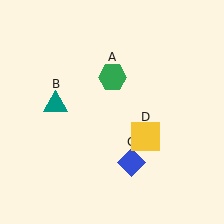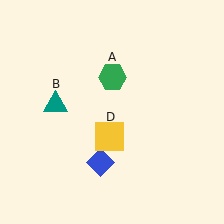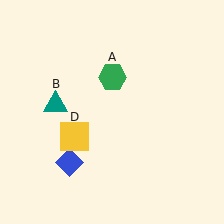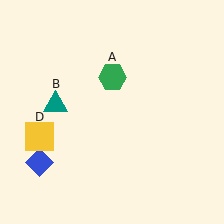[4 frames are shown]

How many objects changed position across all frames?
2 objects changed position: blue diamond (object C), yellow square (object D).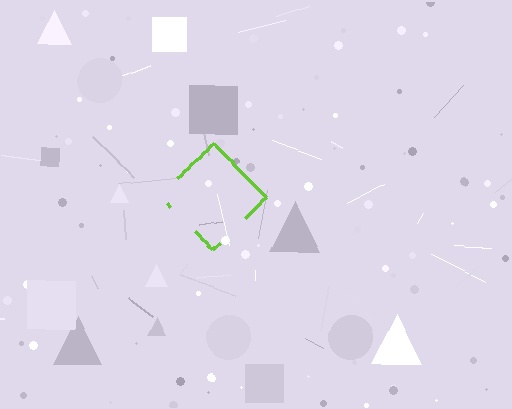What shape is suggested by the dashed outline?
The dashed outline suggests a diamond.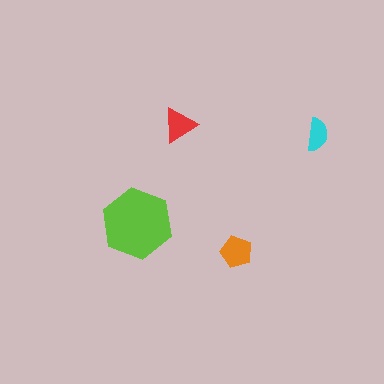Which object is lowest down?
The orange pentagon is bottommost.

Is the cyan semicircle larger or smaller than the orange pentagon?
Smaller.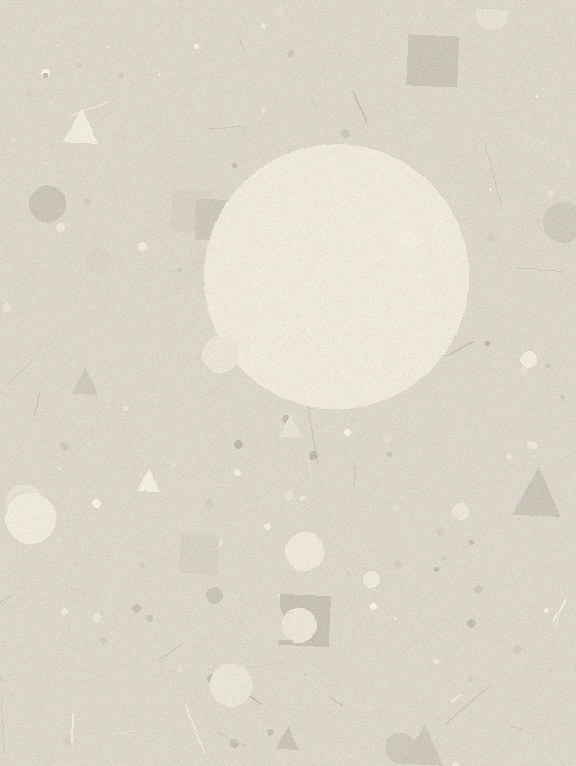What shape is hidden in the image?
A circle is hidden in the image.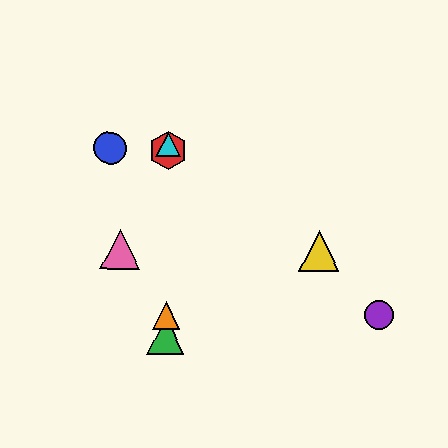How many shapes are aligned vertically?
4 shapes (the red hexagon, the green triangle, the orange triangle, the cyan triangle) are aligned vertically.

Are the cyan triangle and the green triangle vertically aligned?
Yes, both are at x≈168.